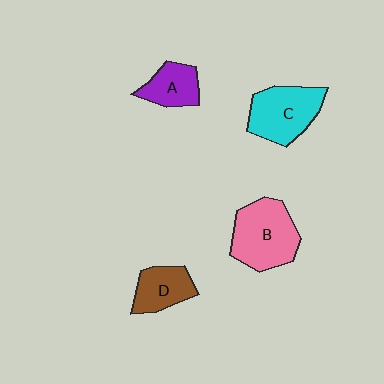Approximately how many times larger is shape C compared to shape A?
Approximately 1.6 times.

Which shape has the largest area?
Shape B (pink).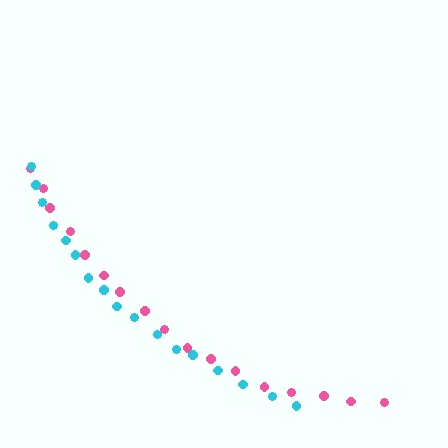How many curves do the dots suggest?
There are 2 distinct paths.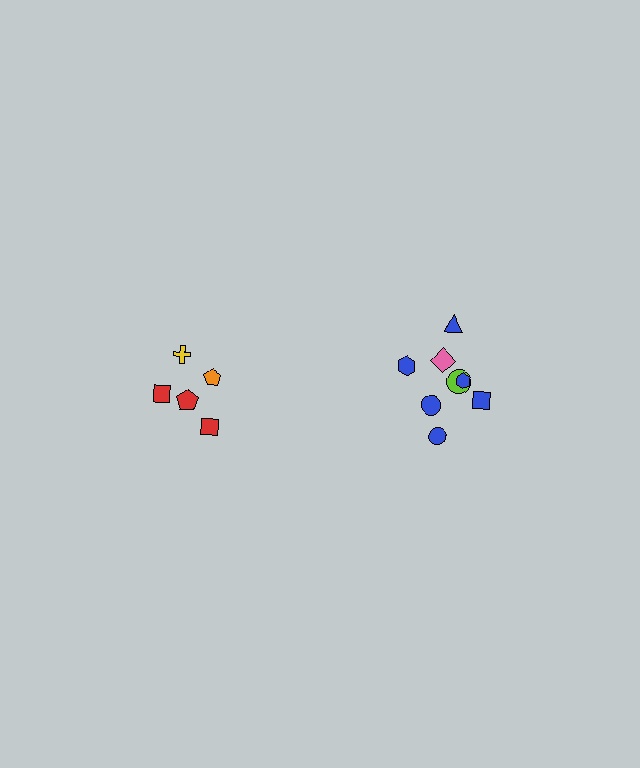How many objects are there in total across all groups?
There are 13 objects.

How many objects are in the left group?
There are 5 objects.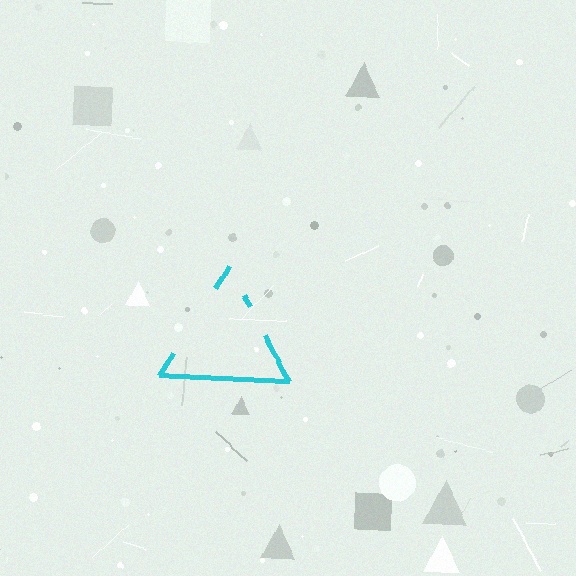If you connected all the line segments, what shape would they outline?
They would outline a triangle.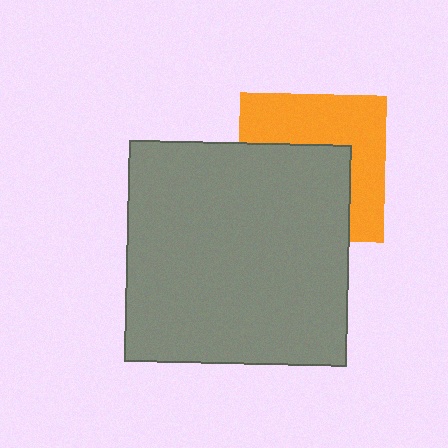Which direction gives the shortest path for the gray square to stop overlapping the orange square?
Moving down gives the shortest separation.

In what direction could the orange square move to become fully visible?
The orange square could move up. That would shift it out from behind the gray square entirely.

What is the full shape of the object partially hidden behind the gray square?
The partially hidden object is an orange square.